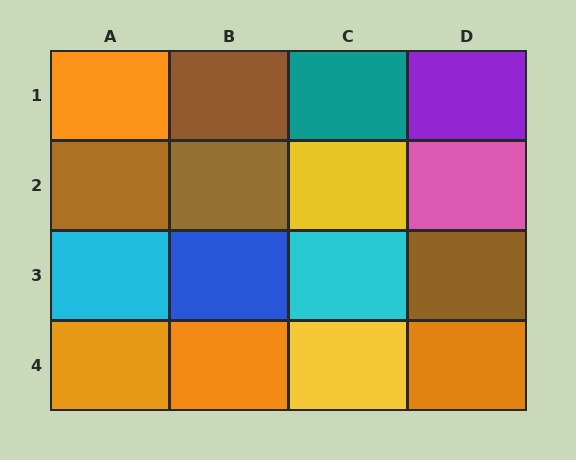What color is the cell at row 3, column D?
Brown.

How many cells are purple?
1 cell is purple.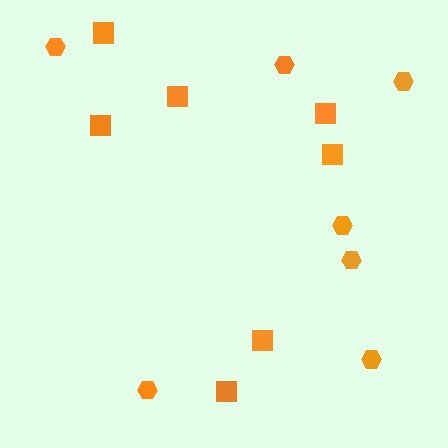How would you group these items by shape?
There are 2 groups: one group of squares (7) and one group of hexagons (7).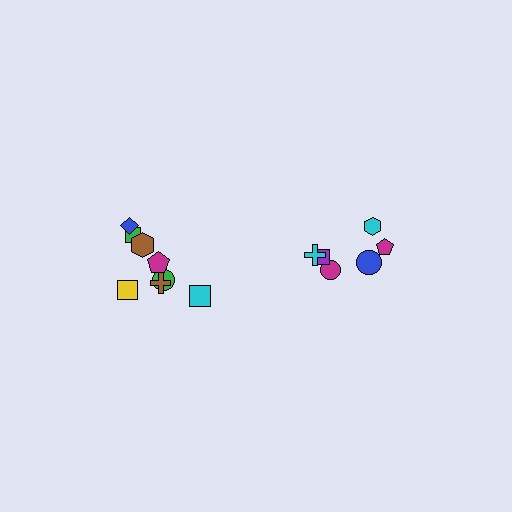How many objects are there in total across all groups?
There are 14 objects.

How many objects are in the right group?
There are 6 objects.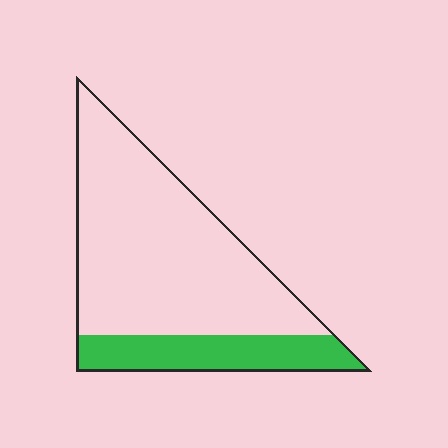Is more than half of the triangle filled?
No.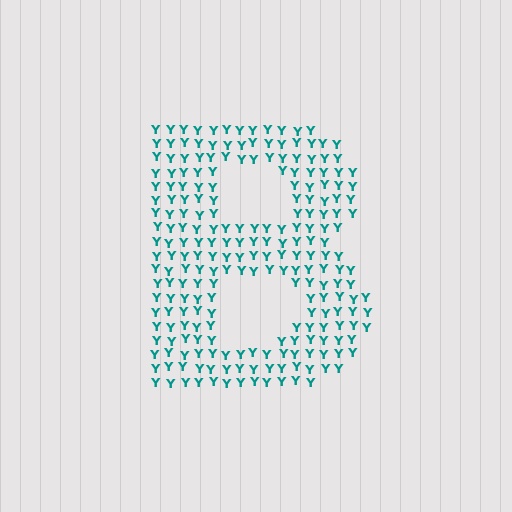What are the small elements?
The small elements are letter Y's.